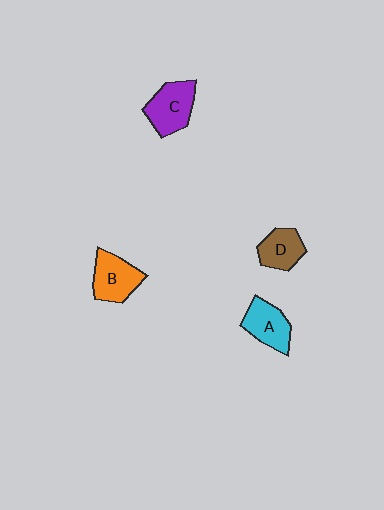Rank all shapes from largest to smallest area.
From largest to smallest: C (purple), B (orange), A (cyan), D (brown).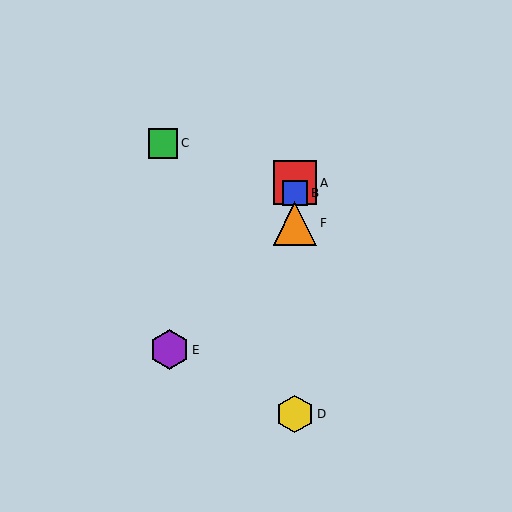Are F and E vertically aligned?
No, F is at x≈295 and E is at x≈169.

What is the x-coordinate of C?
Object C is at x≈163.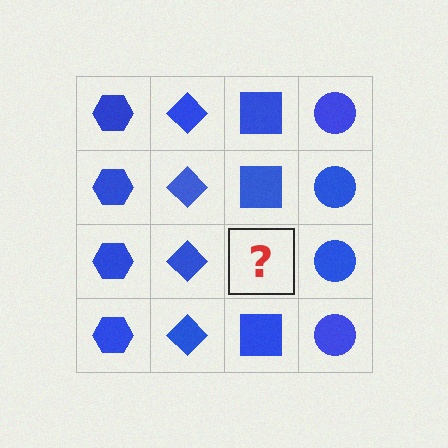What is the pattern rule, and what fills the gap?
The rule is that each column has a consistent shape. The gap should be filled with a blue square.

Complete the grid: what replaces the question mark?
The question mark should be replaced with a blue square.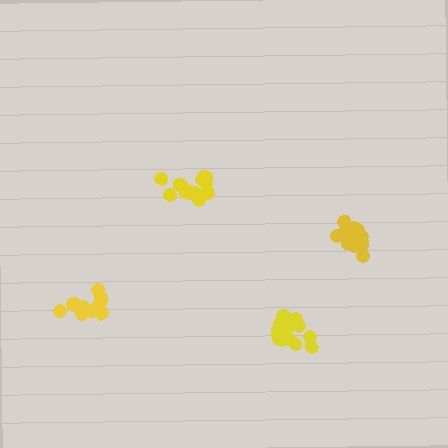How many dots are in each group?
Group 1: 18 dots, Group 2: 12 dots, Group 3: 14 dots, Group 4: 17 dots (61 total).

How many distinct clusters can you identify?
There are 4 distinct clusters.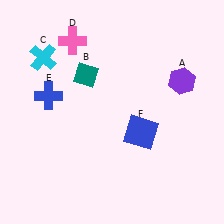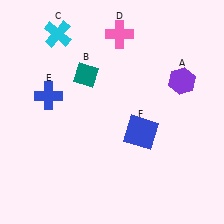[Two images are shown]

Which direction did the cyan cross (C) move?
The cyan cross (C) moved up.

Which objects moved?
The objects that moved are: the cyan cross (C), the pink cross (D).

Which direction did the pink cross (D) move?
The pink cross (D) moved right.